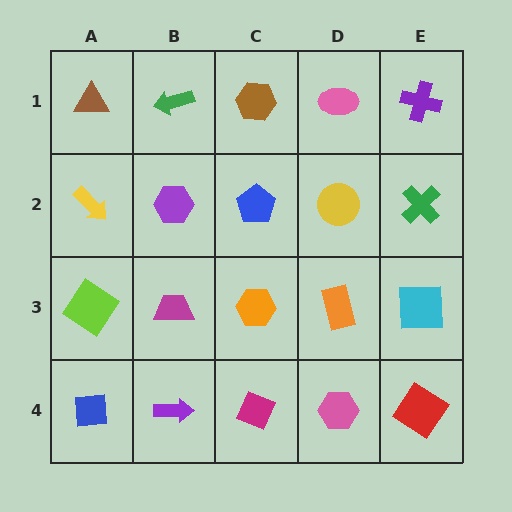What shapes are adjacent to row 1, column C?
A blue pentagon (row 2, column C), a green arrow (row 1, column B), a pink ellipse (row 1, column D).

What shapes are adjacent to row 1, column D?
A yellow circle (row 2, column D), a brown hexagon (row 1, column C), a purple cross (row 1, column E).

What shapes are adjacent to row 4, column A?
A lime diamond (row 3, column A), a purple arrow (row 4, column B).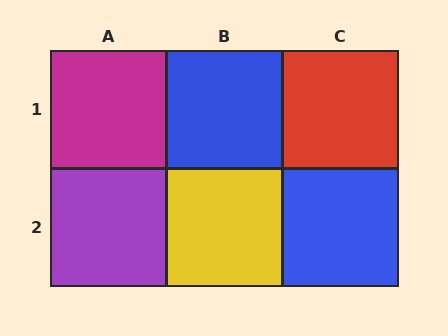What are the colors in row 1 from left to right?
Magenta, blue, red.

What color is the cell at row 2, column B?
Yellow.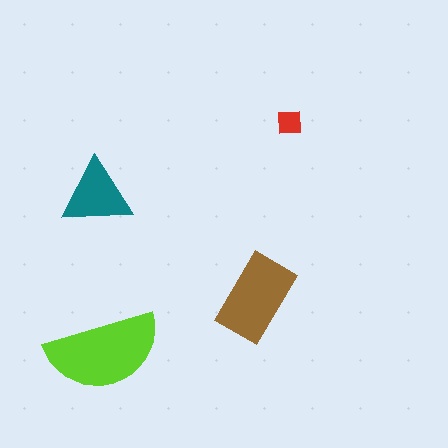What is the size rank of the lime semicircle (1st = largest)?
1st.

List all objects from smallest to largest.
The red square, the teal triangle, the brown rectangle, the lime semicircle.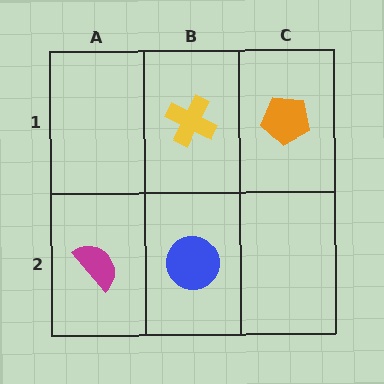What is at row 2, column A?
A magenta semicircle.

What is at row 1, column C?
An orange pentagon.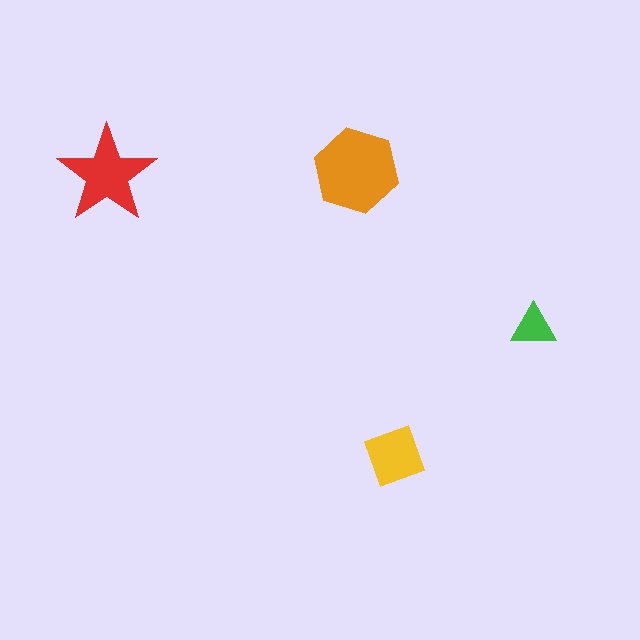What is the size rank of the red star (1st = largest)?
2nd.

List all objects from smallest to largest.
The green triangle, the yellow diamond, the red star, the orange hexagon.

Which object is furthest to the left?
The red star is leftmost.